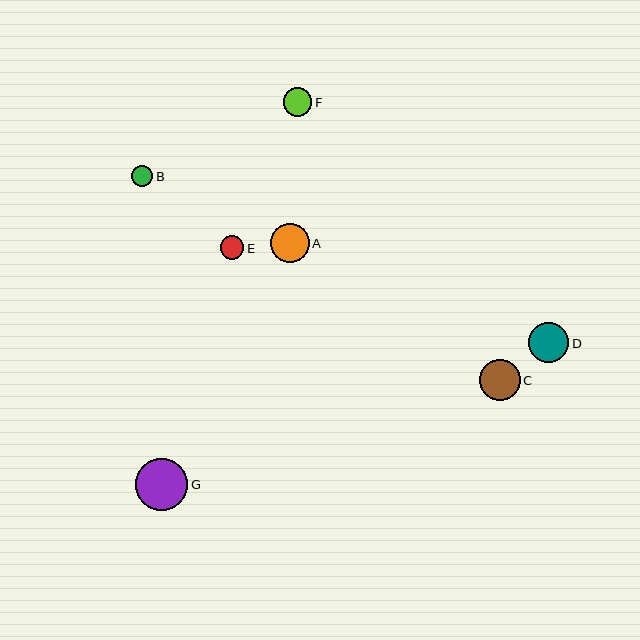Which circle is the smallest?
Circle B is the smallest with a size of approximately 21 pixels.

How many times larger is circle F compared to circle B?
Circle F is approximately 1.4 times the size of circle B.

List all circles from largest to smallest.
From largest to smallest: G, C, D, A, F, E, B.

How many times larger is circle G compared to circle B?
Circle G is approximately 2.5 times the size of circle B.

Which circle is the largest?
Circle G is the largest with a size of approximately 52 pixels.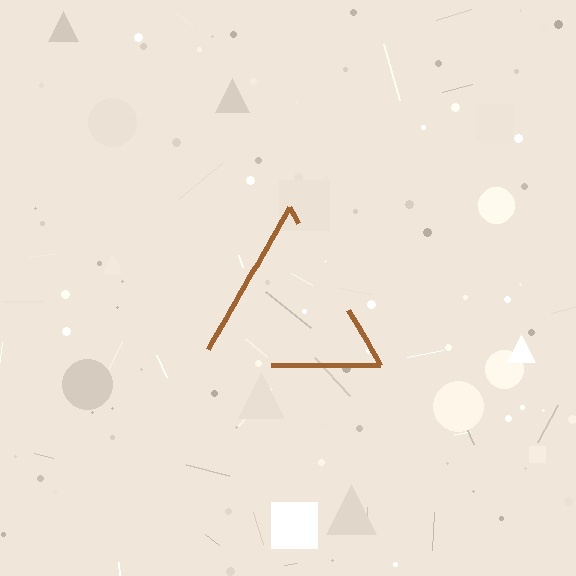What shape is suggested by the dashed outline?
The dashed outline suggests a triangle.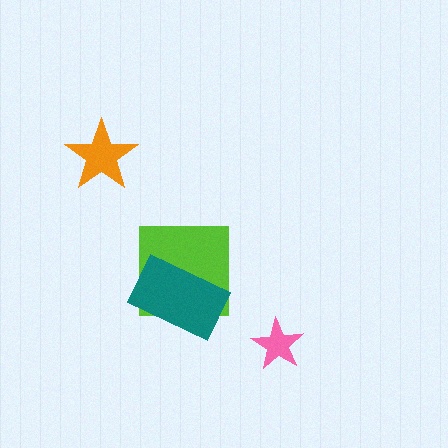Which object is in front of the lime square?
The teal rectangle is in front of the lime square.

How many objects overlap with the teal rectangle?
1 object overlaps with the teal rectangle.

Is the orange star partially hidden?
No, no other shape covers it.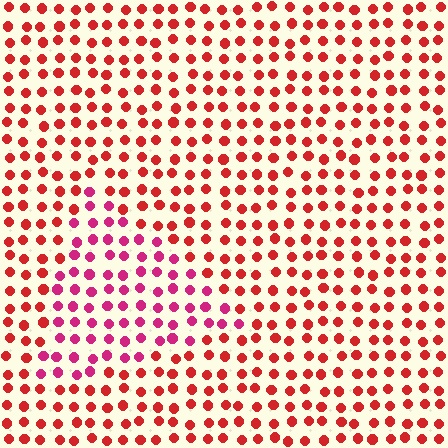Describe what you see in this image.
The image is filled with small red elements in a uniform arrangement. A triangle-shaped region is visible where the elements are tinted to a slightly different hue, forming a subtle color boundary.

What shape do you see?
I see a triangle.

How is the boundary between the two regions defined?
The boundary is defined purely by a slight shift in hue (about 31 degrees). Spacing, size, and orientation are identical on both sides.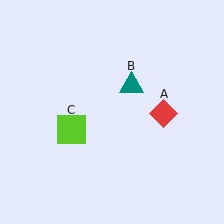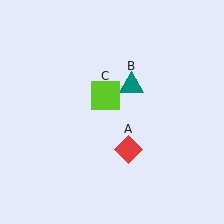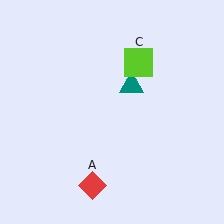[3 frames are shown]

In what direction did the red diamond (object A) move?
The red diamond (object A) moved down and to the left.